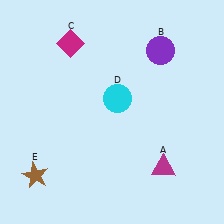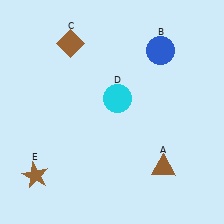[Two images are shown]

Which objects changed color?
A changed from magenta to brown. B changed from purple to blue. C changed from magenta to brown.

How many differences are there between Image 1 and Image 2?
There are 3 differences between the two images.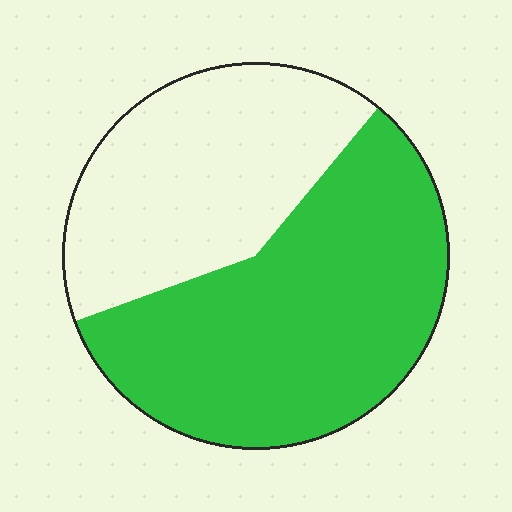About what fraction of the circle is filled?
About three fifths (3/5).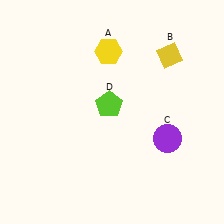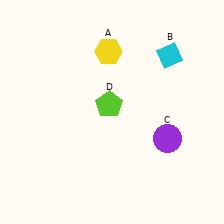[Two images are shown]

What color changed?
The diamond (B) changed from yellow in Image 1 to cyan in Image 2.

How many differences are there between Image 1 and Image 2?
There is 1 difference between the two images.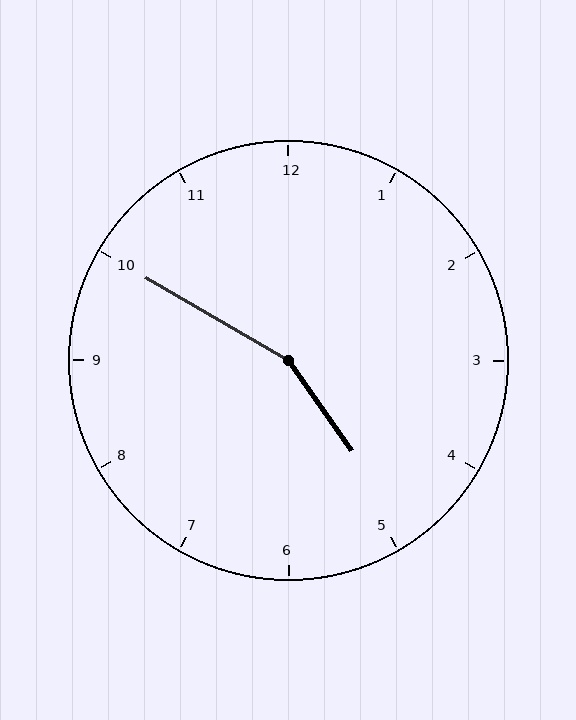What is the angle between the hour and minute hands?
Approximately 155 degrees.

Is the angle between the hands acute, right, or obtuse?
It is obtuse.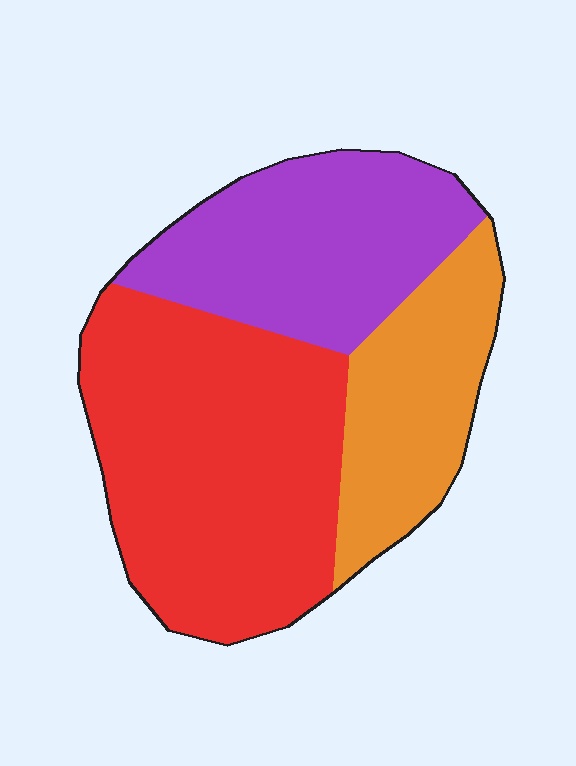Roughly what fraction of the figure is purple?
Purple takes up between a sixth and a third of the figure.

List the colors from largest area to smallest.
From largest to smallest: red, purple, orange.